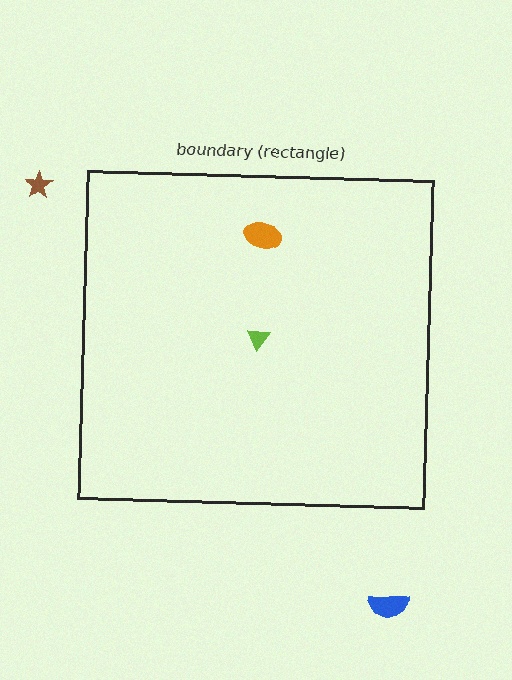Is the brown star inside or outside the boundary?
Outside.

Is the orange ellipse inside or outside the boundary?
Inside.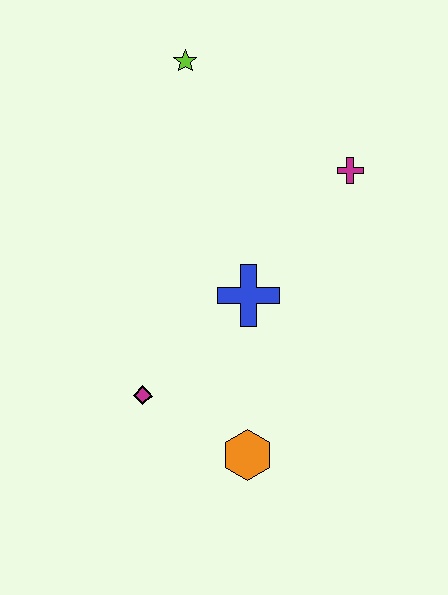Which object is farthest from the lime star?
The orange hexagon is farthest from the lime star.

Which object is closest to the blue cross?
The magenta diamond is closest to the blue cross.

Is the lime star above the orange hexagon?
Yes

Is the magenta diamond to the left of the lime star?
Yes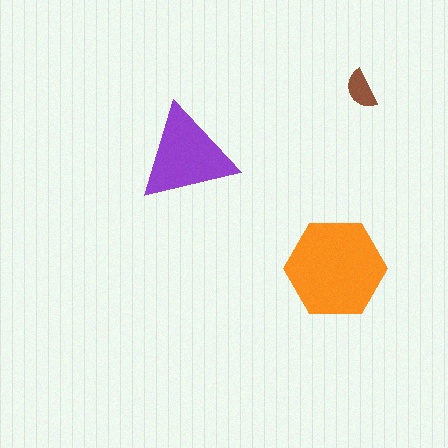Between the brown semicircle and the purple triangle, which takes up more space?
The purple triangle.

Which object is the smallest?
The brown semicircle.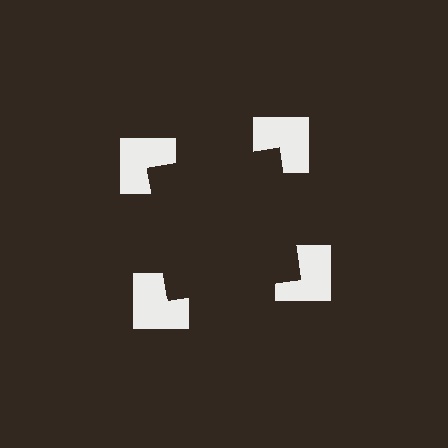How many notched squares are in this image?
There are 4 — one at each vertex of the illusory square.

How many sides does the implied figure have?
4 sides.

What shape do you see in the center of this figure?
An illusory square — its edges are inferred from the aligned wedge cuts in the notched squares, not physically drawn.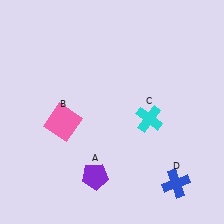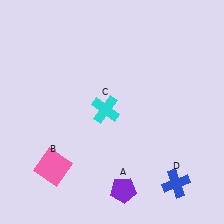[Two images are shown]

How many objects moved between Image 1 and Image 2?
3 objects moved between the two images.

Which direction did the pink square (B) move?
The pink square (B) moved down.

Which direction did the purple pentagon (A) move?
The purple pentagon (A) moved right.